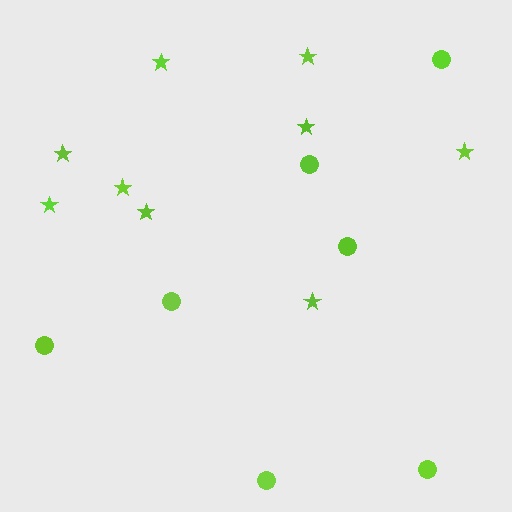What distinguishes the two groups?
There are 2 groups: one group of stars (9) and one group of circles (7).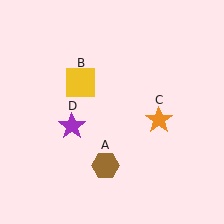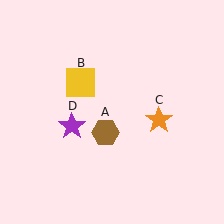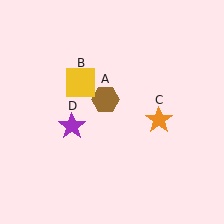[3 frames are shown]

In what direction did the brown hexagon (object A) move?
The brown hexagon (object A) moved up.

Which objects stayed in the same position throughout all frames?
Yellow square (object B) and orange star (object C) and purple star (object D) remained stationary.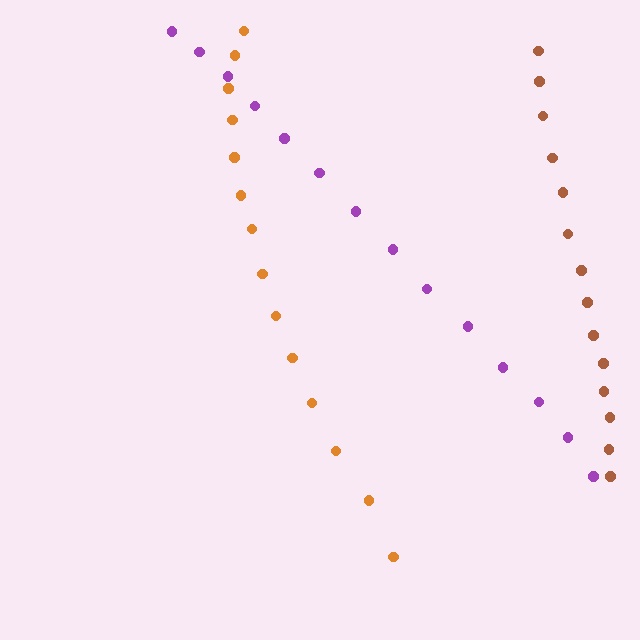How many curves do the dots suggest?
There are 3 distinct paths.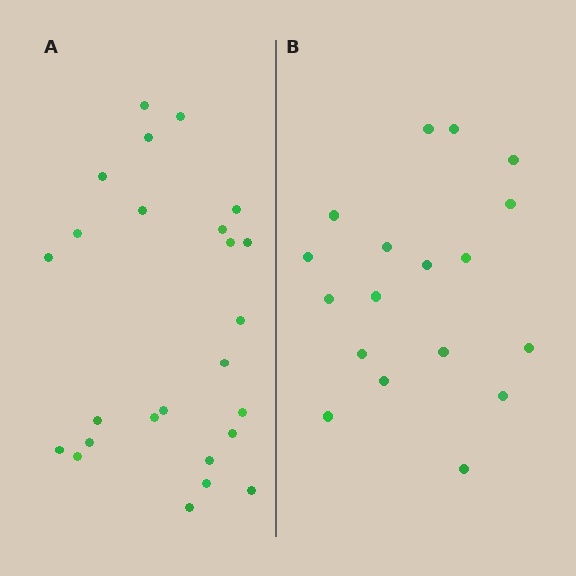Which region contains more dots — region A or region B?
Region A (the left region) has more dots.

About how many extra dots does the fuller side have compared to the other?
Region A has roughly 8 or so more dots than region B.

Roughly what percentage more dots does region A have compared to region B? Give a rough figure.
About 40% more.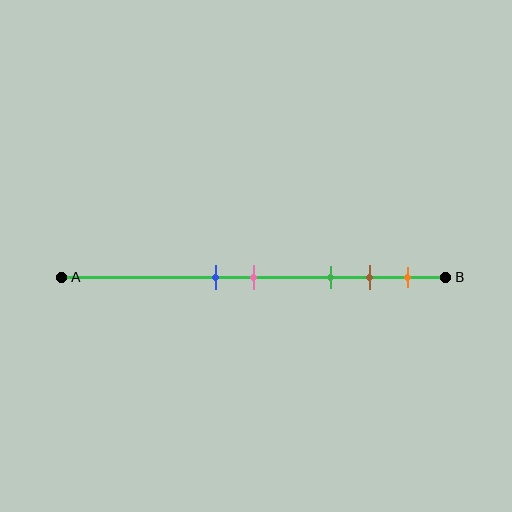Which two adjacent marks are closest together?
The blue and pink marks are the closest adjacent pair.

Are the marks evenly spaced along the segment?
No, the marks are not evenly spaced.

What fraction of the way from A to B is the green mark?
The green mark is approximately 70% (0.7) of the way from A to B.